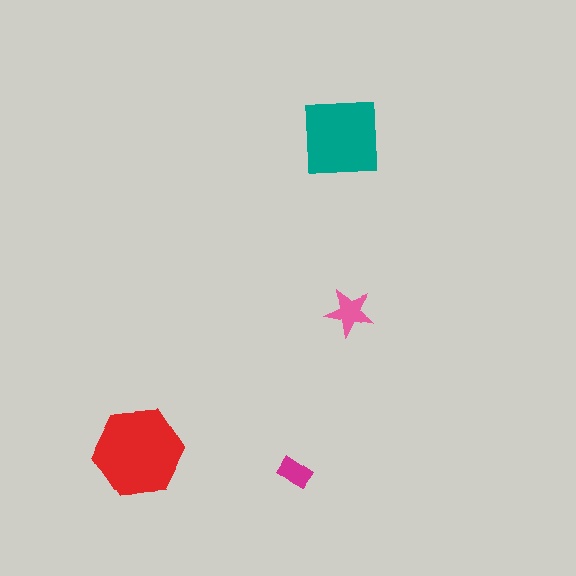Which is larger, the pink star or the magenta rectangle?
The pink star.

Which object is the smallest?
The magenta rectangle.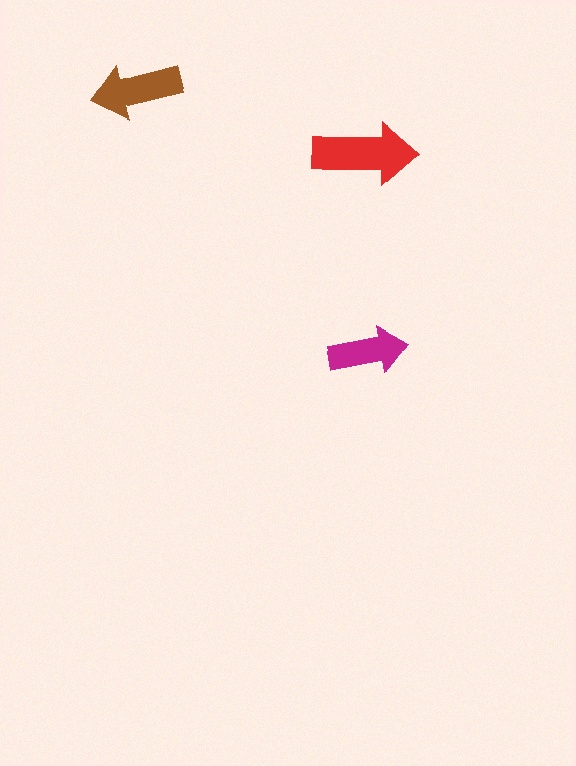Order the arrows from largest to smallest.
the red one, the brown one, the magenta one.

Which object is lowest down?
The magenta arrow is bottommost.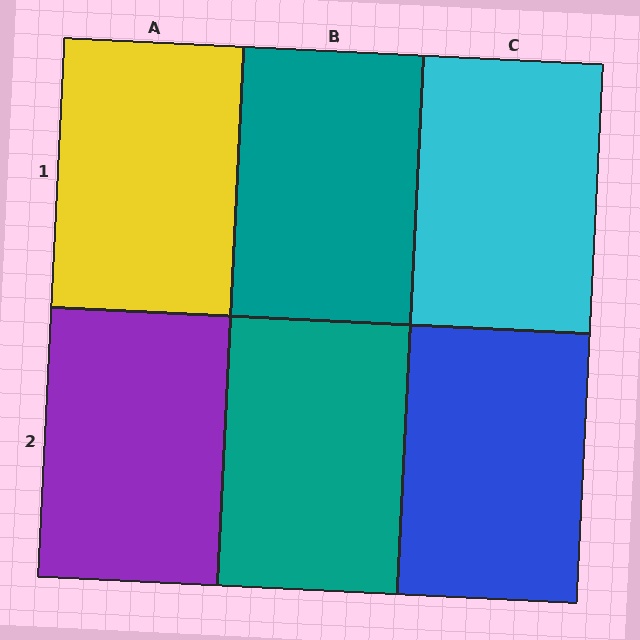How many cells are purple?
1 cell is purple.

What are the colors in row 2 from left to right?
Purple, teal, blue.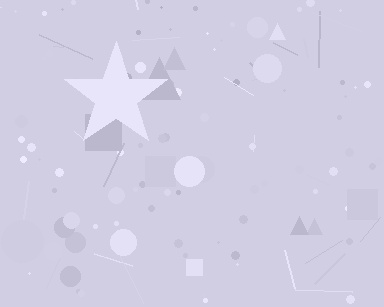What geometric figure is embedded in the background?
A star is embedded in the background.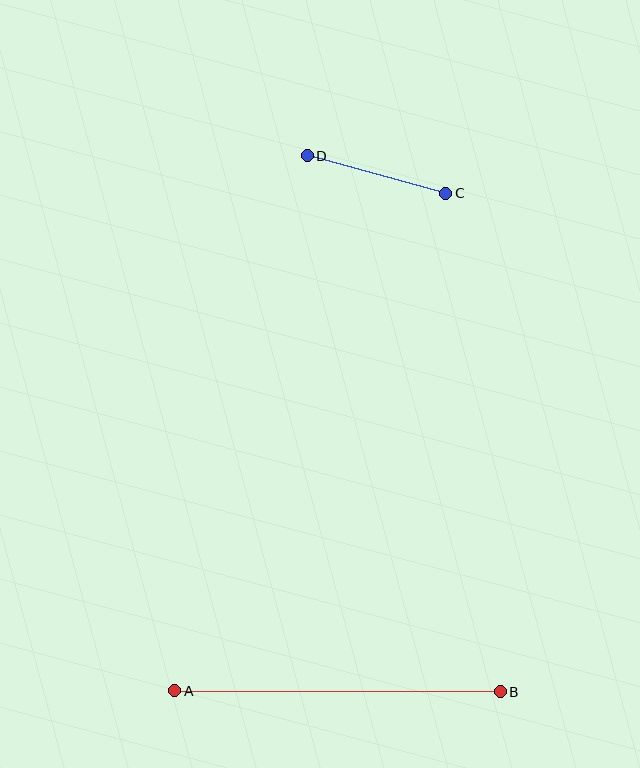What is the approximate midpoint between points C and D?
The midpoint is at approximately (376, 175) pixels.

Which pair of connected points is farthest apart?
Points A and B are farthest apart.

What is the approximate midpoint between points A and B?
The midpoint is at approximately (337, 691) pixels.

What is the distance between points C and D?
The distance is approximately 143 pixels.